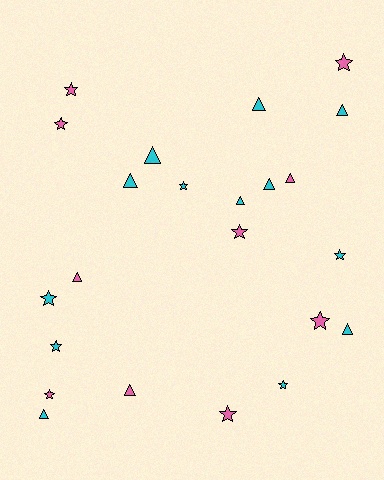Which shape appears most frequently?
Star, with 12 objects.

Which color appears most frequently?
Cyan, with 13 objects.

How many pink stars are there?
There are 7 pink stars.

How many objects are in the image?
There are 23 objects.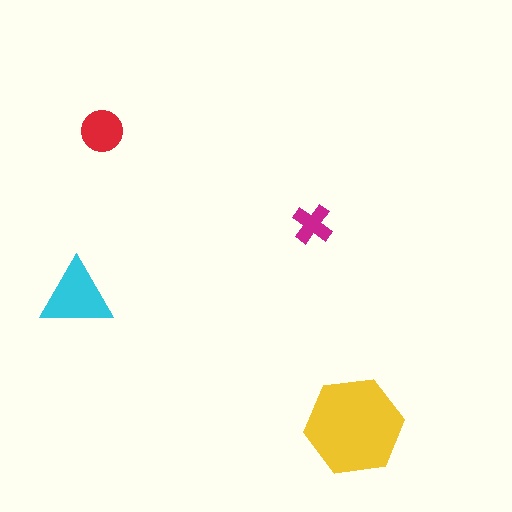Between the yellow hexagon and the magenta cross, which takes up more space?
The yellow hexagon.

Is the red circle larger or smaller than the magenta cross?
Larger.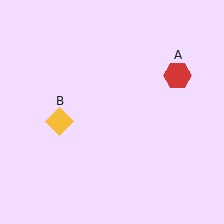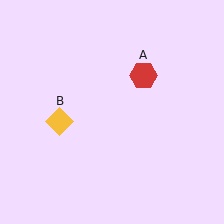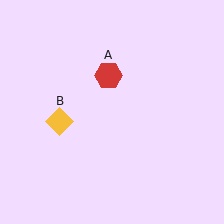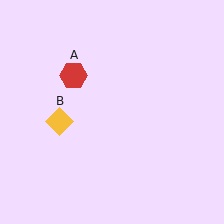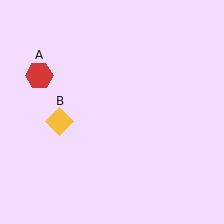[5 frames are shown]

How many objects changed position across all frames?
1 object changed position: red hexagon (object A).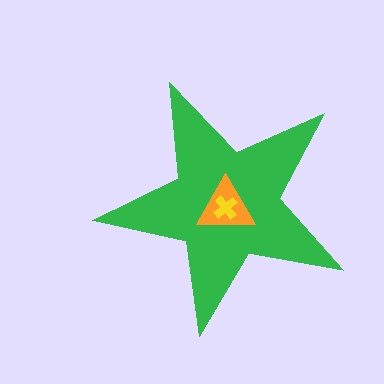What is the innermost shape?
The yellow cross.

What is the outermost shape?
The green star.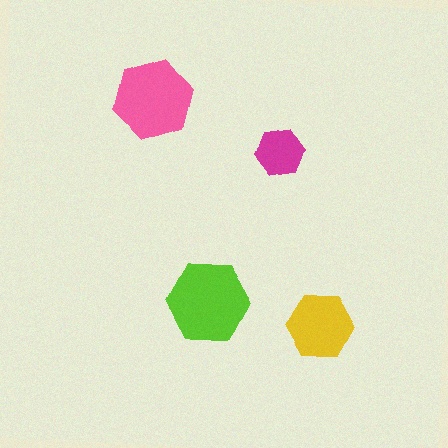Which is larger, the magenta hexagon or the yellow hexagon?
The yellow one.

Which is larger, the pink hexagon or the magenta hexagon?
The pink one.